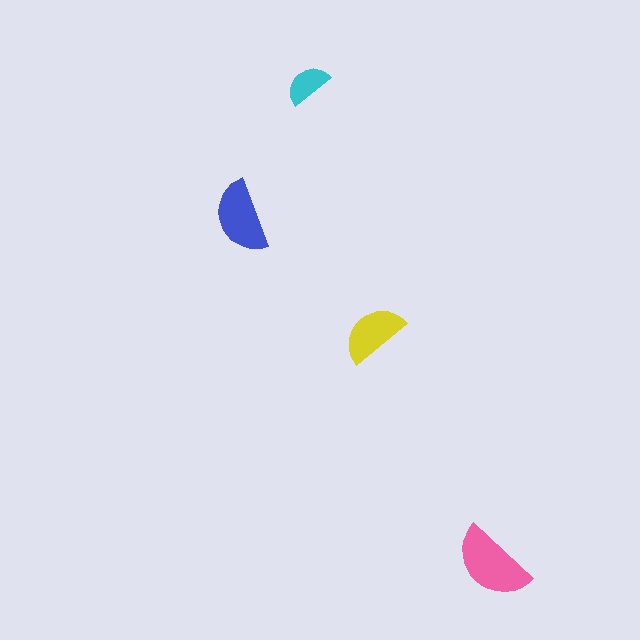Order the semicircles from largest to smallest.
the pink one, the blue one, the yellow one, the cyan one.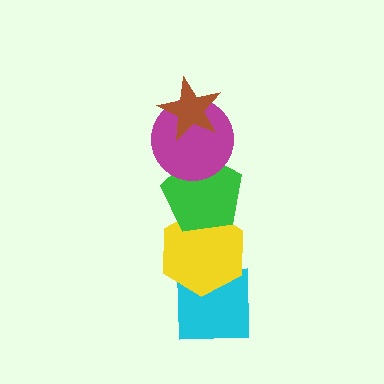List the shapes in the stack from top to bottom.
From top to bottom: the brown star, the magenta circle, the green pentagon, the yellow hexagon, the cyan square.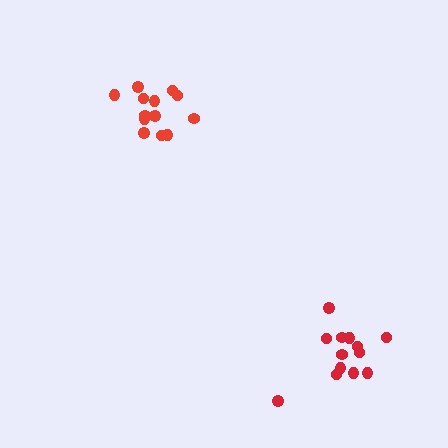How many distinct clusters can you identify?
There are 2 distinct clusters.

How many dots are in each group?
Group 1: 13 dots, Group 2: 13 dots (26 total).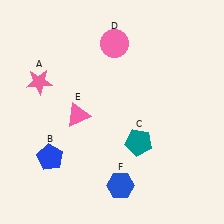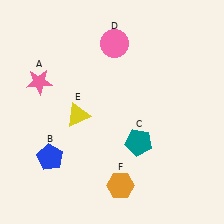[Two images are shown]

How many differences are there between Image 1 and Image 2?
There are 2 differences between the two images.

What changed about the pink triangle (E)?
In Image 1, E is pink. In Image 2, it changed to yellow.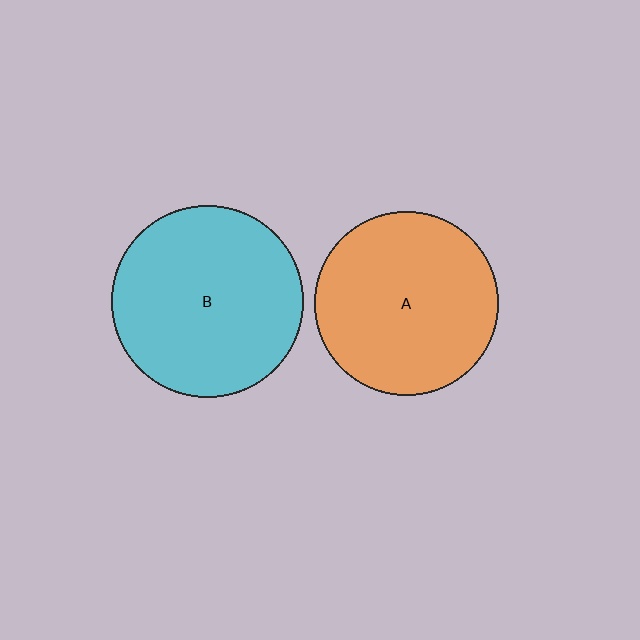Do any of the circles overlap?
No, none of the circles overlap.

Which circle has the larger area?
Circle B (cyan).